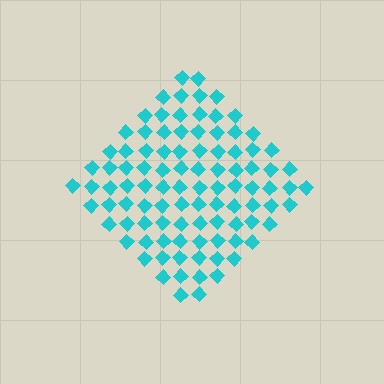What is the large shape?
The large shape is a diamond.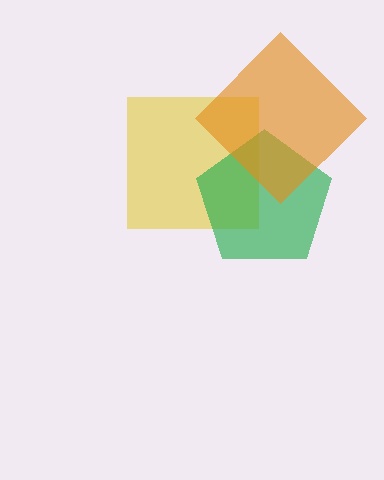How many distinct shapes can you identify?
There are 3 distinct shapes: a yellow square, a green pentagon, an orange diamond.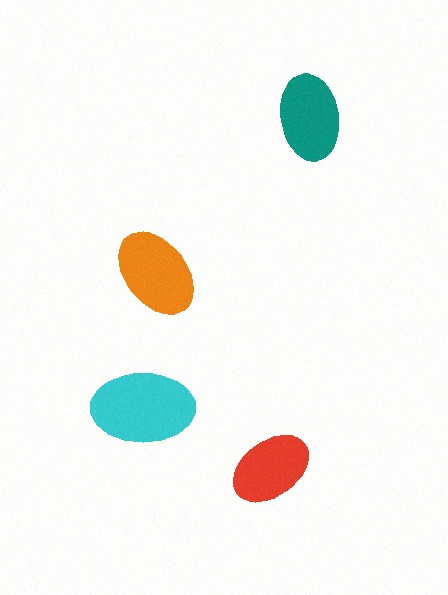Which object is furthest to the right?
The teal ellipse is rightmost.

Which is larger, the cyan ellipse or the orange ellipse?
The cyan one.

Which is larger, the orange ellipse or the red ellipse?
The orange one.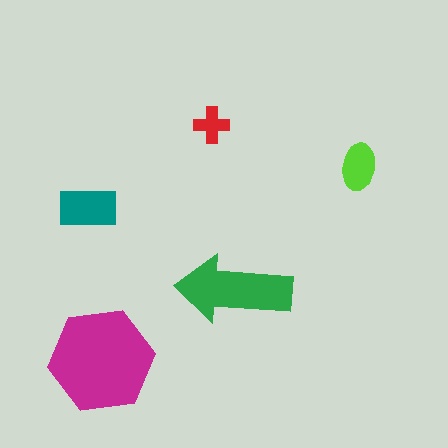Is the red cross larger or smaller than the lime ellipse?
Smaller.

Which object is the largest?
The magenta hexagon.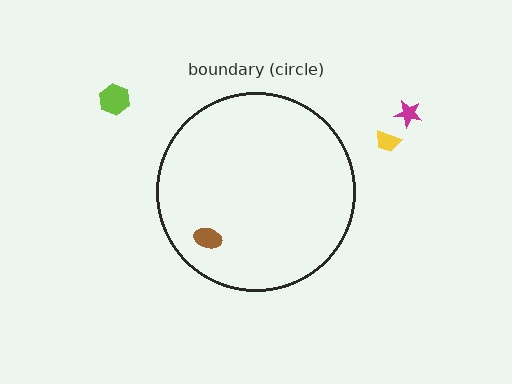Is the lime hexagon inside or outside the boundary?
Outside.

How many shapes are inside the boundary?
1 inside, 3 outside.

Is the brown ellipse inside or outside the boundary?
Inside.